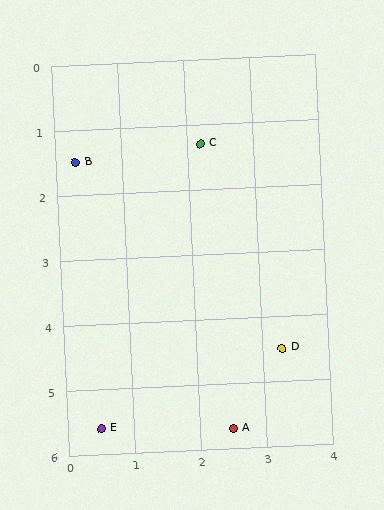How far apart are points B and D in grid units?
Points B and D are about 4.2 grid units apart.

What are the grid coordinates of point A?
Point A is at approximately (2.5, 5.7).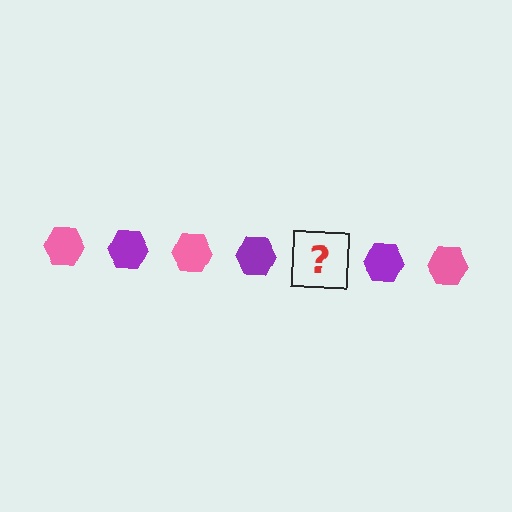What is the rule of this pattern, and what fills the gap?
The rule is that the pattern cycles through pink, purple hexagons. The gap should be filled with a pink hexagon.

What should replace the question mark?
The question mark should be replaced with a pink hexagon.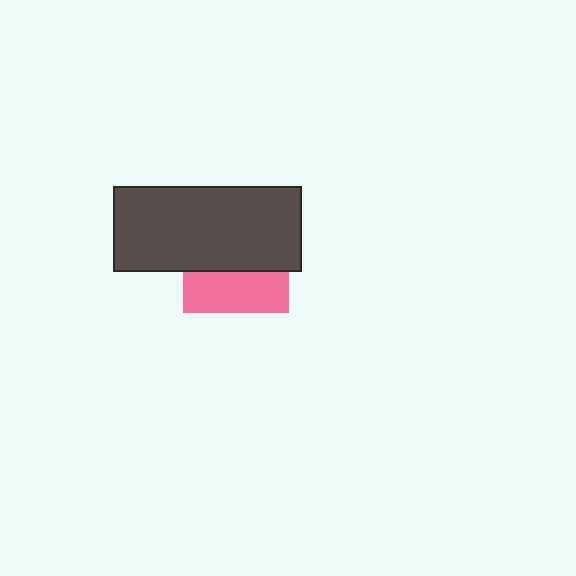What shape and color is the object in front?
The object in front is a dark gray rectangle.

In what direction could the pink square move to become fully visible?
The pink square could move down. That would shift it out from behind the dark gray rectangle entirely.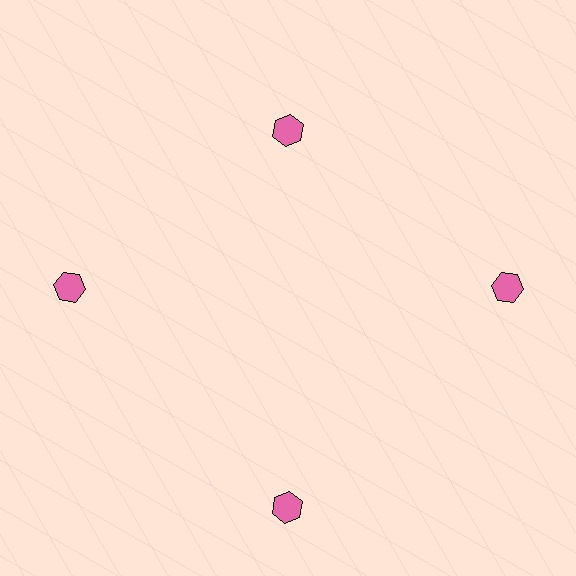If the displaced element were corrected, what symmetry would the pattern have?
It would have 4-fold rotational symmetry — the pattern would map onto itself every 90 degrees.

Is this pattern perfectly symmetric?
No. The 4 pink hexagons are arranged in a ring, but one element near the 12 o'clock position is pulled inward toward the center, breaking the 4-fold rotational symmetry.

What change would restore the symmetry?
The symmetry would be restored by moving it outward, back onto the ring so that all 4 hexagons sit at equal angles and equal distance from the center.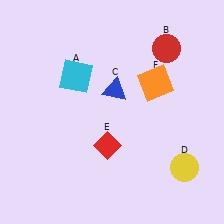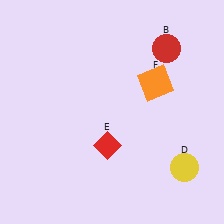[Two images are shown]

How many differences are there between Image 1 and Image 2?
There are 2 differences between the two images.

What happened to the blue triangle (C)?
The blue triangle (C) was removed in Image 2. It was in the top-right area of Image 1.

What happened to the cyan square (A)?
The cyan square (A) was removed in Image 2. It was in the top-left area of Image 1.